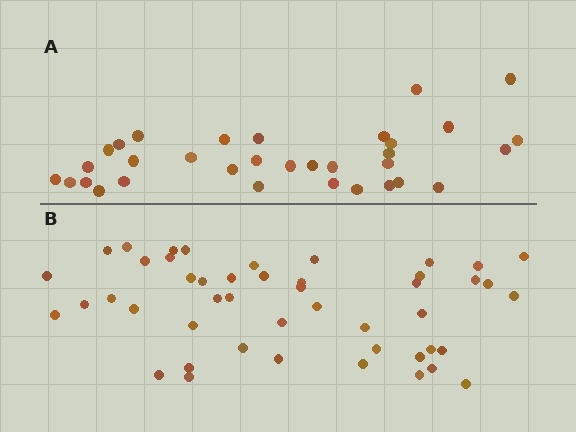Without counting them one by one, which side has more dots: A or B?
Region B (the bottom region) has more dots.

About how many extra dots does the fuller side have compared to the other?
Region B has approximately 15 more dots than region A.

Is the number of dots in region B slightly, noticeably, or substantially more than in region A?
Region B has noticeably more, but not dramatically so. The ratio is roughly 1.4 to 1.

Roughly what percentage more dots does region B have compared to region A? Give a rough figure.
About 40% more.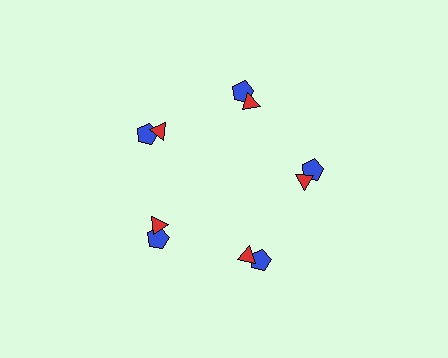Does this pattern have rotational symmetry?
Yes, this pattern has 5-fold rotational symmetry. It looks the same after rotating 72 degrees around the center.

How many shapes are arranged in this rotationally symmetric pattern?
There are 10 shapes, arranged in 5 groups of 2.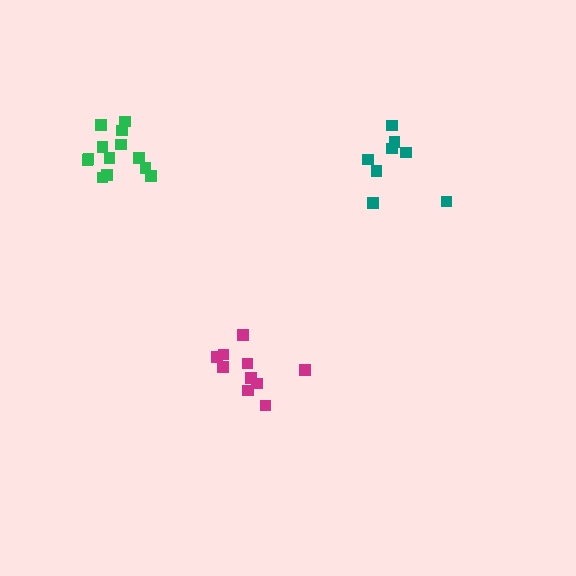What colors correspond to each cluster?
The clusters are colored: magenta, teal, green.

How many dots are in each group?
Group 1: 10 dots, Group 2: 8 dots, Group 3: 13 dots (31 total).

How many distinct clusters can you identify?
There are 3 distinct clusters.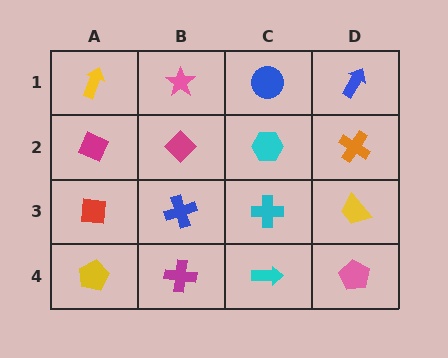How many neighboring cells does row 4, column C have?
3.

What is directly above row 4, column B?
A blue cross.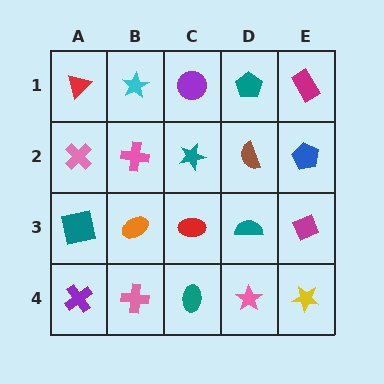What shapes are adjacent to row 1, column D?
A brown semicircle (row 2, column D), a purple circle (row 1, column C), a magenta rectangle (row 1, column E).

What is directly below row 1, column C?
A teal star.